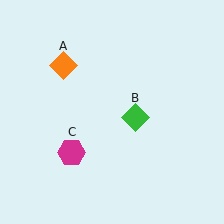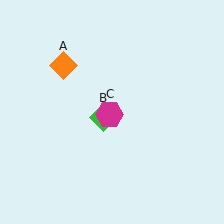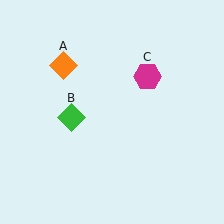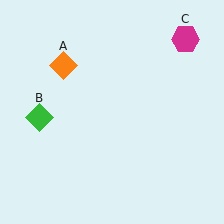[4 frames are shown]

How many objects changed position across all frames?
2 objects changed position: green diamond (object B), magenta hexagon (object C).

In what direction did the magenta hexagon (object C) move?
The magenta hexagon (object C) moved up and to the right.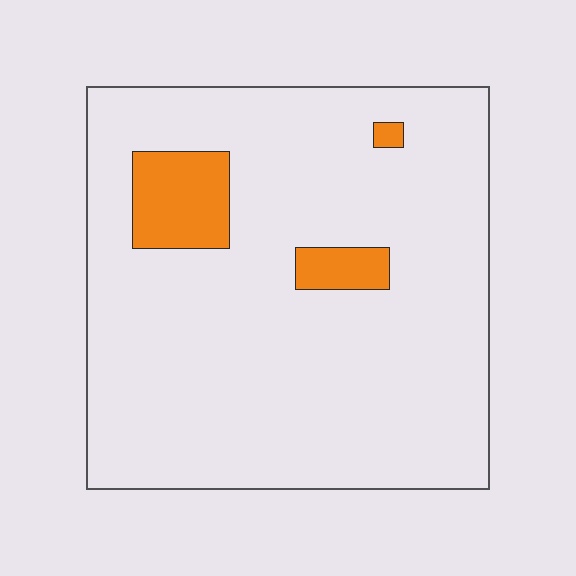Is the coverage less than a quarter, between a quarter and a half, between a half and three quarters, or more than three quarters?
Less than a quarter.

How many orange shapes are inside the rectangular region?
3.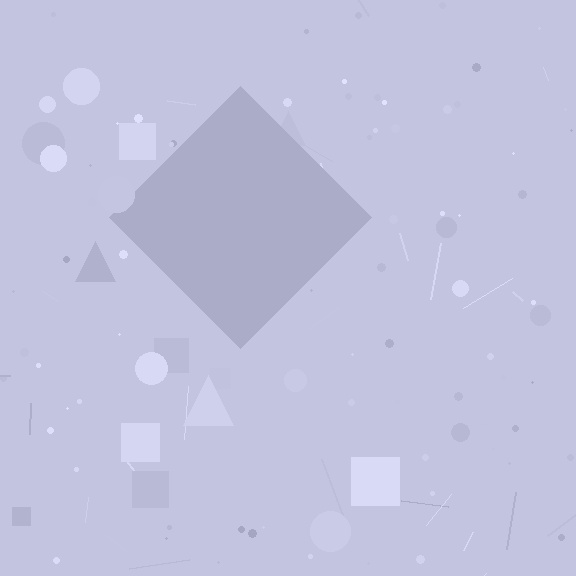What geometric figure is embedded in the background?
A diamond is embedded in the background.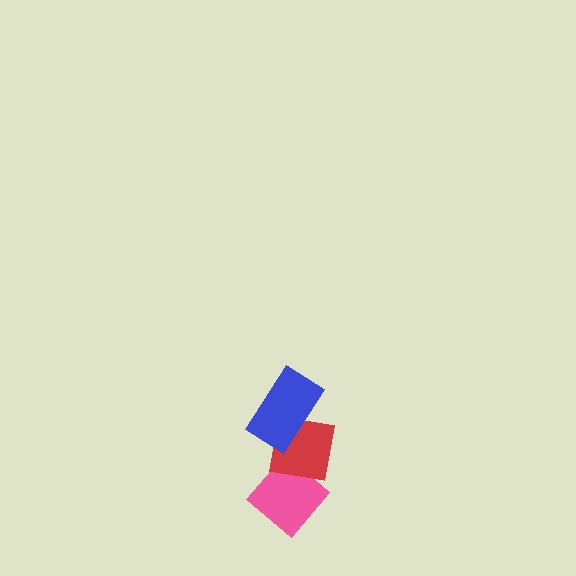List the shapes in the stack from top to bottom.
From top to bottom: the blue rectangle, the red square, the pink diamond.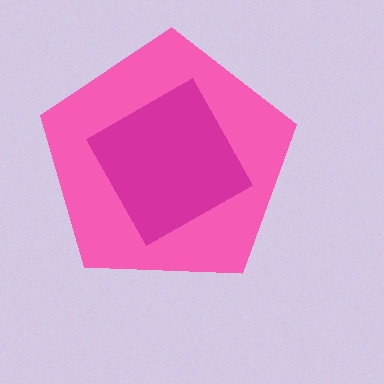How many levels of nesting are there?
2.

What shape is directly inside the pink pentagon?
The magenta diamond.